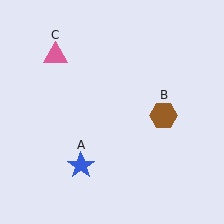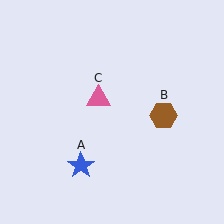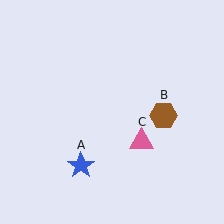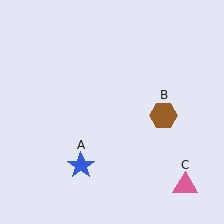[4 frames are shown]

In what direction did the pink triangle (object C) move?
The pink triangle (object C) moved down and to the right.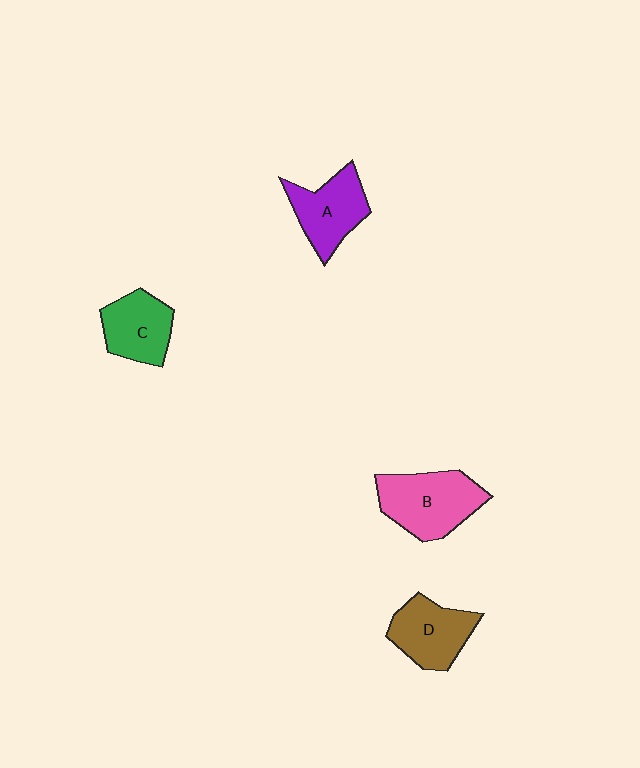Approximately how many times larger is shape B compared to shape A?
Approximately 1.2 times.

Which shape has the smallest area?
Shape C (green).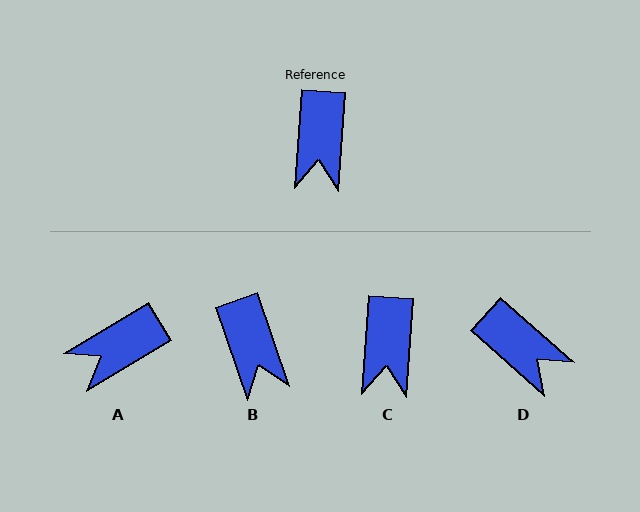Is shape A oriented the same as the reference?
No, it is off by about 55 degrees.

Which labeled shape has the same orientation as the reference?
C.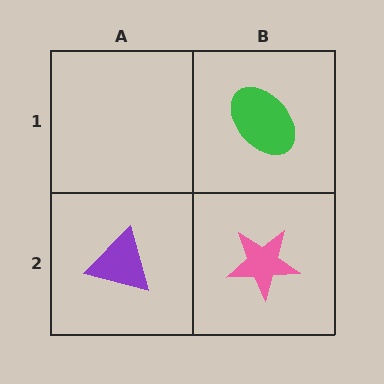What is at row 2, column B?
A pink star.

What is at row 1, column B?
A green ellipse.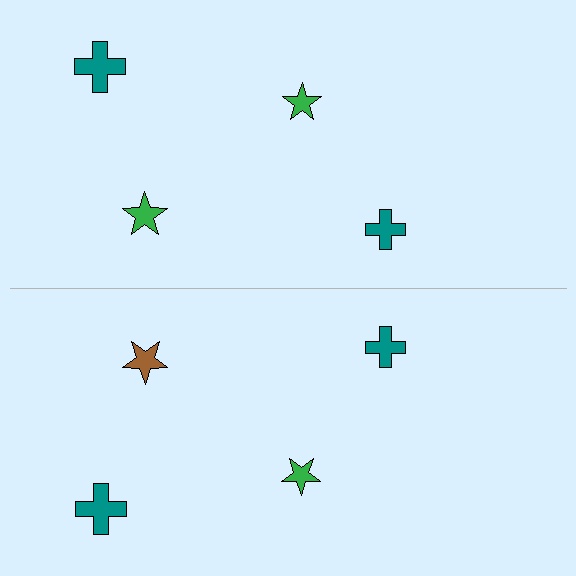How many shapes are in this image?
There are 8 shapes in this image.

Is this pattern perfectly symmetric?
No, the pattern is not perfectly symmetric. The brown star on the bottom side breaks the symmetry — its mirror counterpart is green.